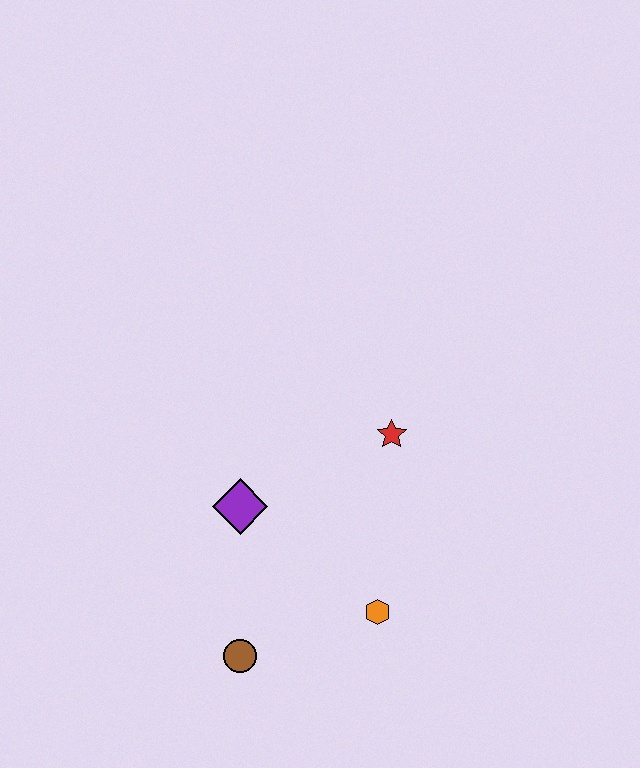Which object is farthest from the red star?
The brown circle is farthest from the red star.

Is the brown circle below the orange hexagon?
Yes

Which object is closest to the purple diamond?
The brown circle is closest to the purple diamond.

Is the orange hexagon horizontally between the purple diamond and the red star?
Yes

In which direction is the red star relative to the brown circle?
The red star is above the brown circle.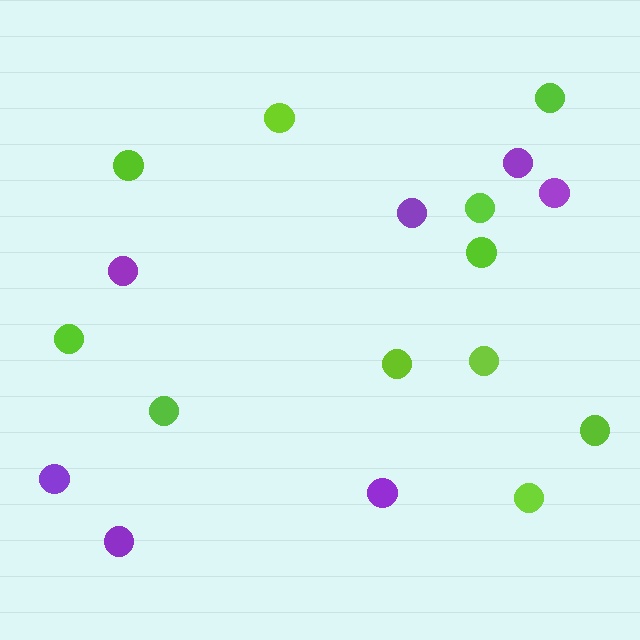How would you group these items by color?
There are 2 groups: one group of purple circles (7) and one group of lime circles (11).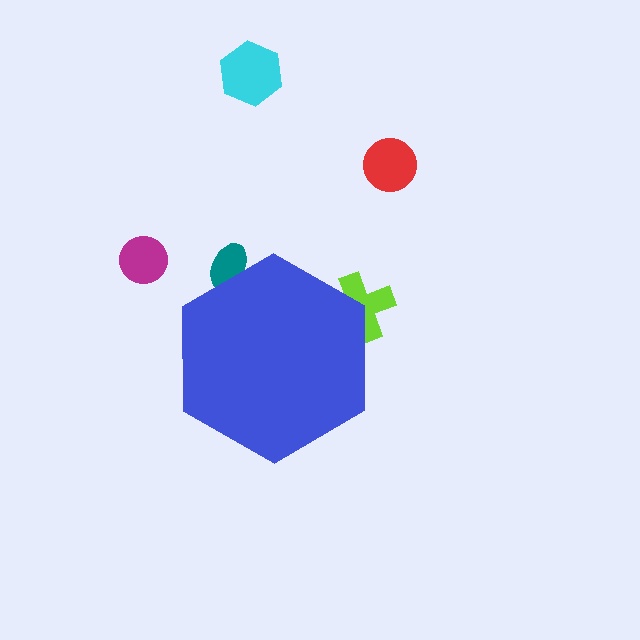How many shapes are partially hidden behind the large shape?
2 shapes are partially hidden.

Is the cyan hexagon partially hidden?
No, the cyan hexagon is fully visible.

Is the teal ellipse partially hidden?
Yes, the teal ellipse is partially hidden behind the blue hexagon.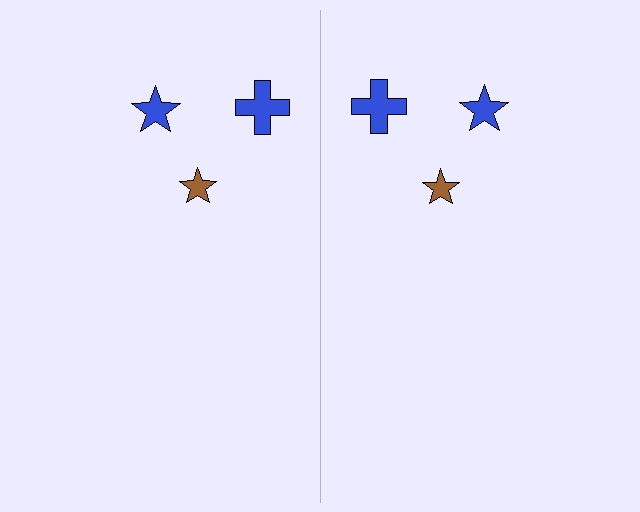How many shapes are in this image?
There are 6 shapes in this image.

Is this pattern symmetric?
Yes, this pattern has bilateral (reflection) symmetry.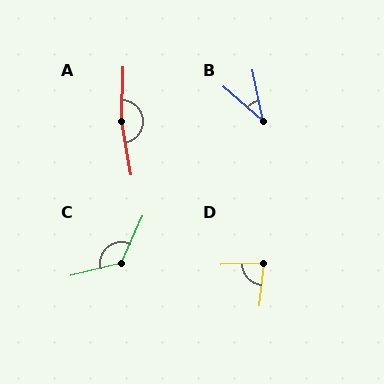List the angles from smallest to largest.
B (38°), D (82°), C (129°), A (168°).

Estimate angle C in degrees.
Approximately 129 degrees.